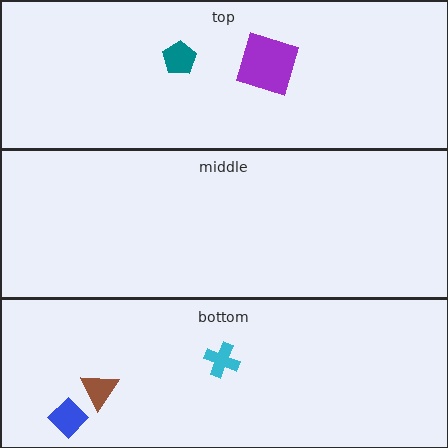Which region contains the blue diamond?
The bottom region.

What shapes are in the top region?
The purple square, the teal pentagon.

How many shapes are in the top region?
2.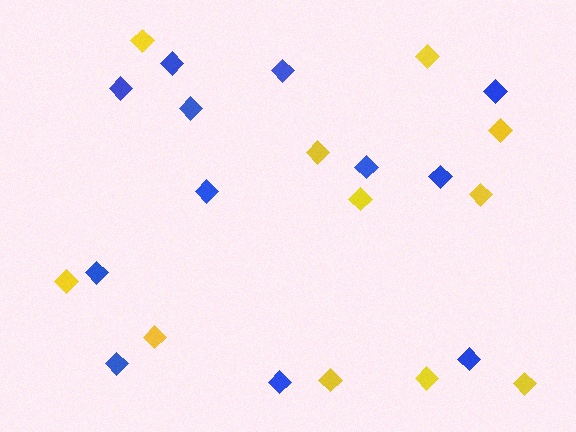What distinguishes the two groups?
There are 2 groups: one group of yellow diamonds (11) and one group of blue diamonds (12).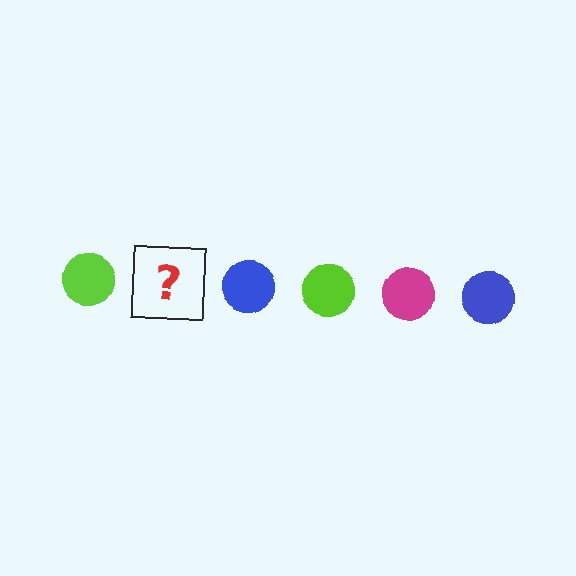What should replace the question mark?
The question mark should be replaced with a magenta circle.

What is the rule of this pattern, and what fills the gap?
The rule is that the pattern cycles through lime, magenta, blue circles. The gap should be filled with a magenta circle.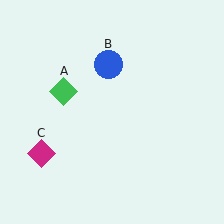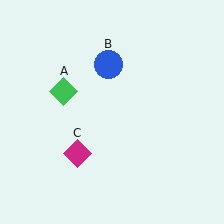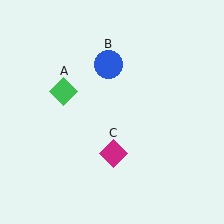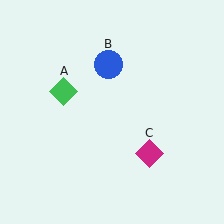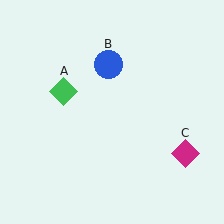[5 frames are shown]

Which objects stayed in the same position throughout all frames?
Green diamond (object A) and blue circle (object B) remained stationary.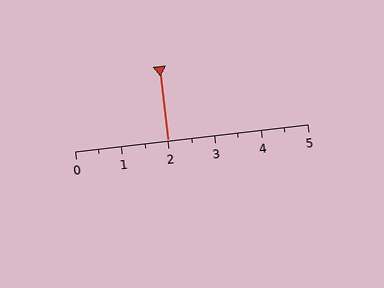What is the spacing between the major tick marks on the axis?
The major ticks are spaced 1 apart.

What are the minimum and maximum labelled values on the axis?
The axis runs from 0 to 5.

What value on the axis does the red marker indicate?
The marker indicates approximately 2.